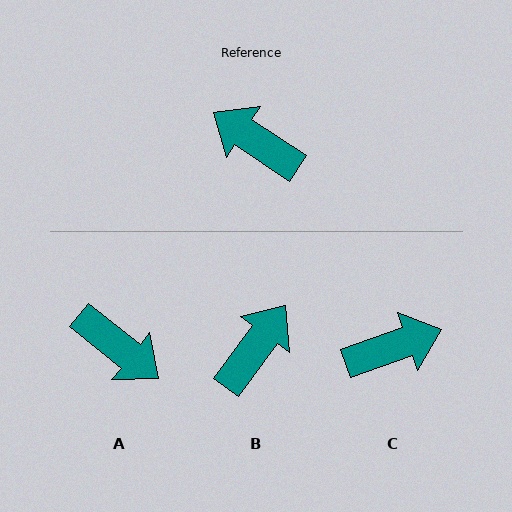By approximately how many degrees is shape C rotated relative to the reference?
Approximately 127 degrees clockwise.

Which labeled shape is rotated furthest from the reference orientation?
A, about 175 degrees away.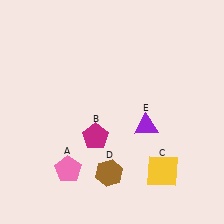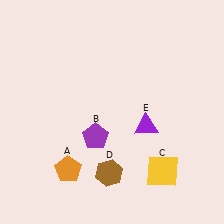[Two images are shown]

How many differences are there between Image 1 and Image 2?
There are 2 differences between the two images.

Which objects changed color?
A changed from pink to orange. B changed from magenta to purple.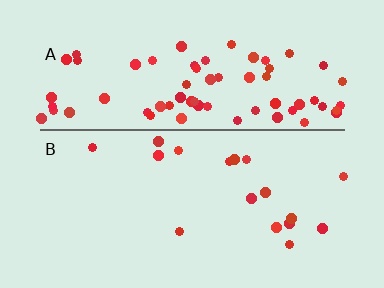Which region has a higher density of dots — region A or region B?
A (the top).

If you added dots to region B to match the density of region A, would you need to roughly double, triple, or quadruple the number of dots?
Approximately quadruple.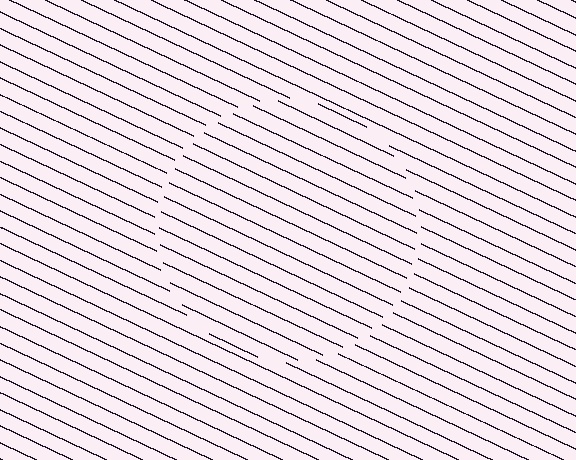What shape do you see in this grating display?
An illusory circle. The interior of the shape contains the same grating, shifted by half a period — the contour is defined by the phase discontinuity where line-ends from the inner and outer gratings abut.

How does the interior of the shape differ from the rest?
The interior of the shape contains the same grating, shifted by half a period — the contour is defined by the phase discontinuity where line-ends from the inner and outer gratings abut.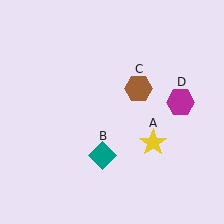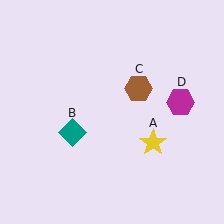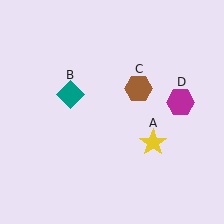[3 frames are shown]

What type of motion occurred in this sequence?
The teal diamond (object B) rotated clockwise around the center of the scene.